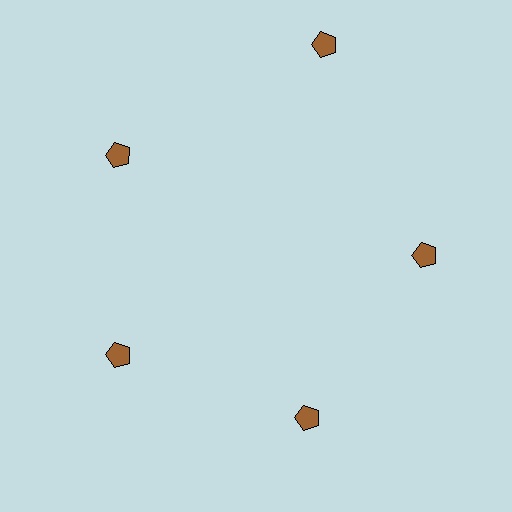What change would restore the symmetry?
The symmetry would be restored by moving it inward, back onto the ring so that all 5 pentagons sit at equal angles and equal distance from the center.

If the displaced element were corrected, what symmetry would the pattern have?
It would have 5-fold rotational symmetry — the pattern would map onto itself every 72 degrees.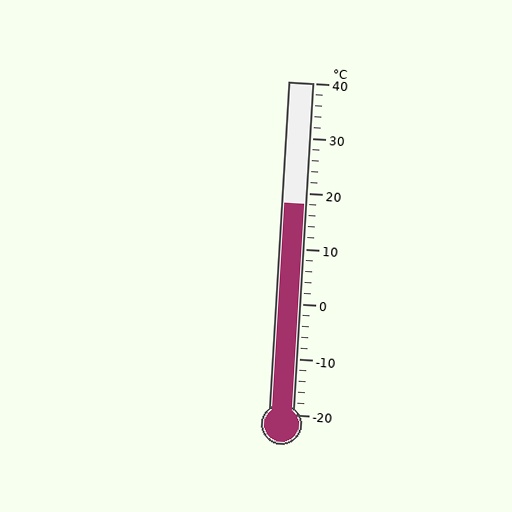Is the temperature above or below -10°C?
The temperature is above -10°C.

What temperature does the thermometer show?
The thermometer shows approximately 18°C.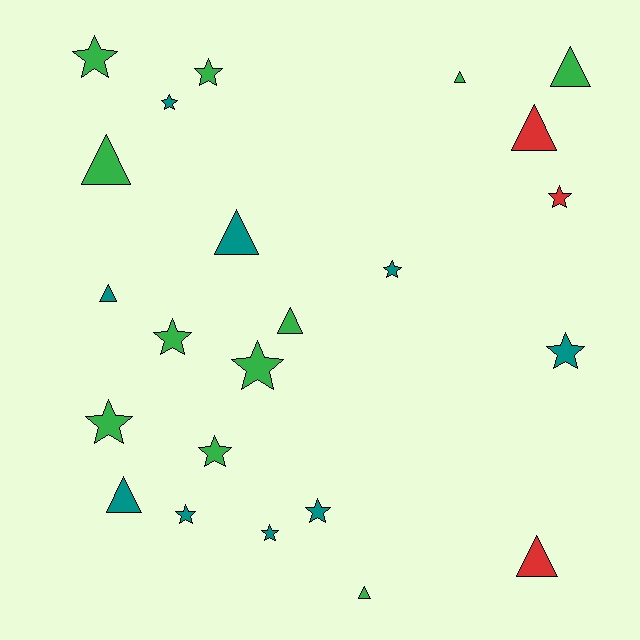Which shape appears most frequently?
Star, with 13 objects.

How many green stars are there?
There are 6 green stars.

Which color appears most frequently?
Green, with 11 objects.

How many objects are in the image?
There are 23 objects.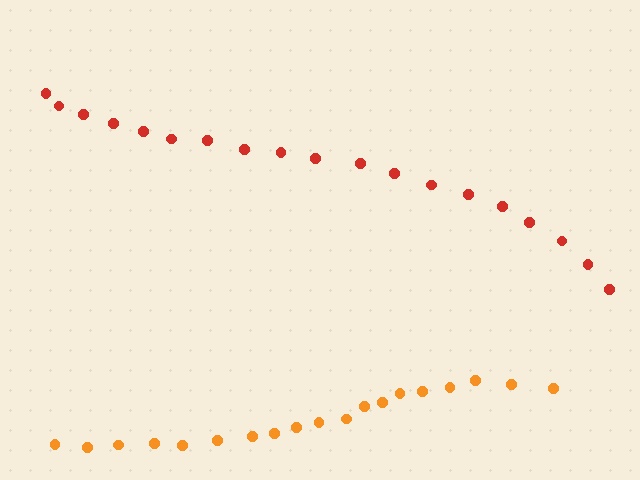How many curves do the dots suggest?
There are 2 distinct paths.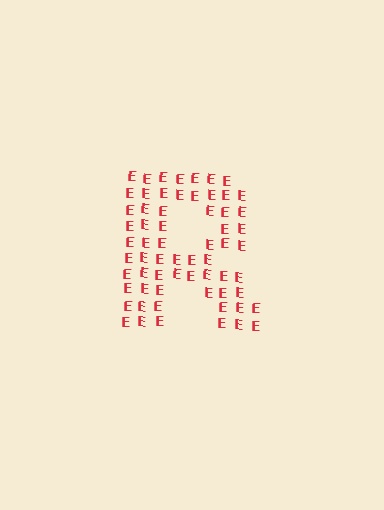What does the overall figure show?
The overall figure shows the letter R.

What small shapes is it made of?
It is made of small letter E's.